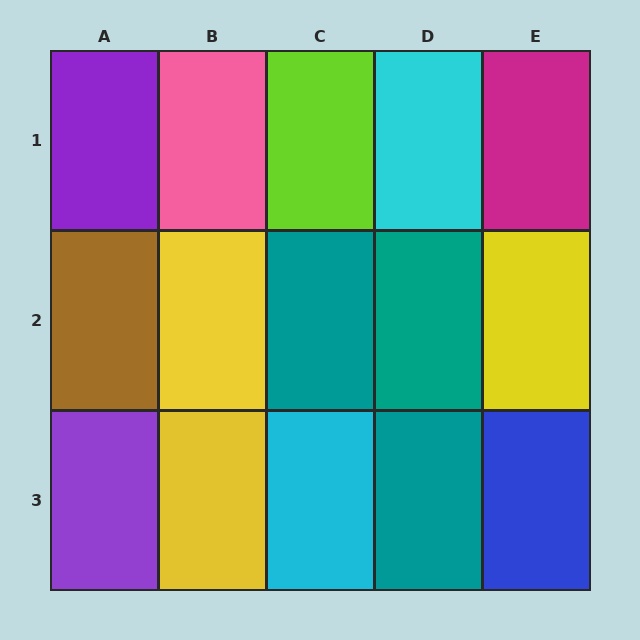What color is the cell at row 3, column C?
Cyan.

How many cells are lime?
1 cell is lime.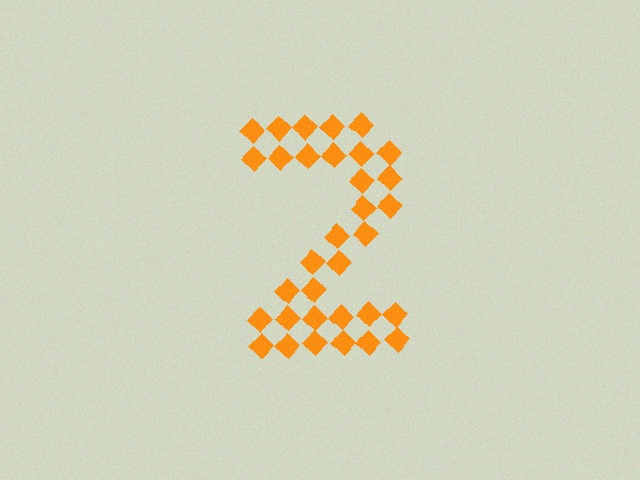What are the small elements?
The small elements are diamonds.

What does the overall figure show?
The overall figure shows the digit 2.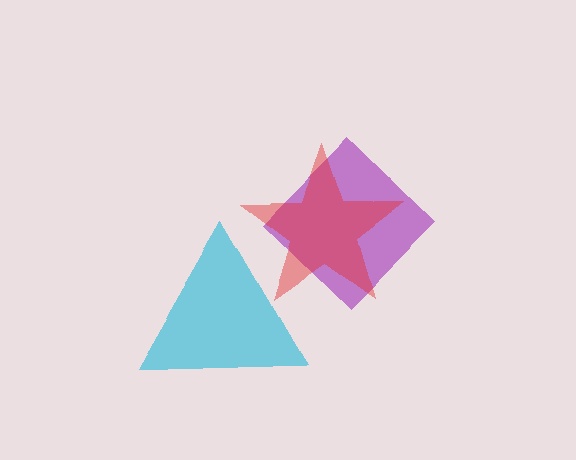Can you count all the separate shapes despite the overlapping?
Yes, there are 3 separate shapes.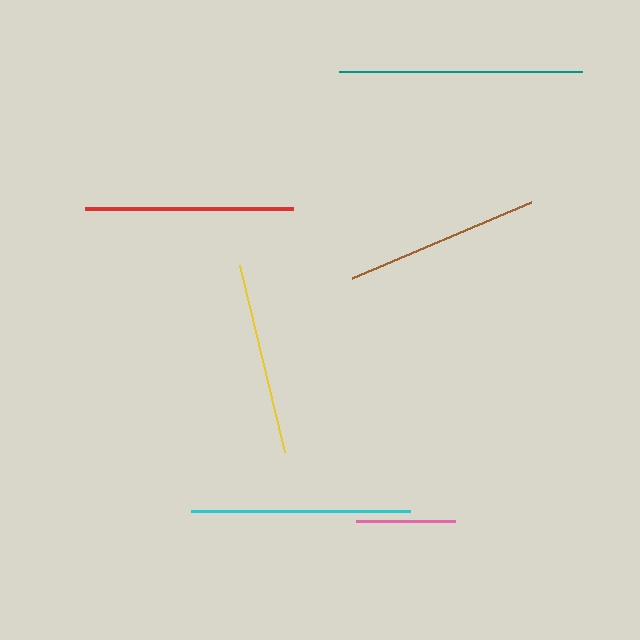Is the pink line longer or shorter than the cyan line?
The cyan line is longer than the pink line.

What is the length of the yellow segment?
The yellow segment is approximately 192 pixels long.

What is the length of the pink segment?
The pink segment is approximately 99 pixels long.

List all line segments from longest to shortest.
From longest to shortest: teal, cyan, red, brown, yellow, pink.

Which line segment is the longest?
The teal line is the longest at approximately 243 pixels.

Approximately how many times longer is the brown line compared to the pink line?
The brown line is approximately 2.0 times the length of the pink line.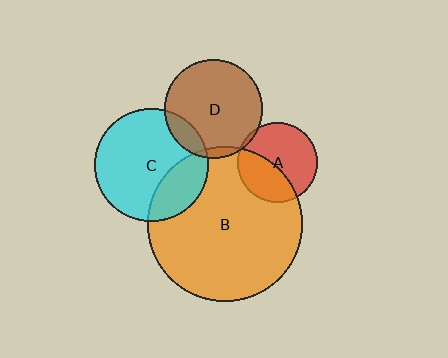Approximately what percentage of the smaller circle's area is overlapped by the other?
Approximately 40%.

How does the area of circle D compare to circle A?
Approximately 1.5 times.